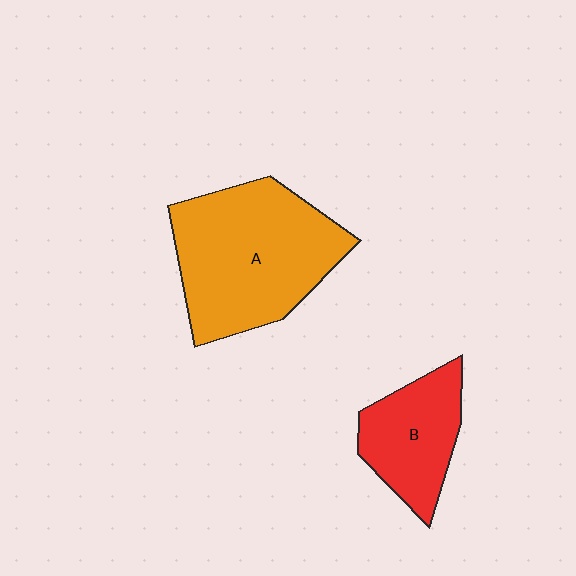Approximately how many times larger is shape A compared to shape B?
Approximately 1.9 times.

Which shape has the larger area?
Shape A (orange).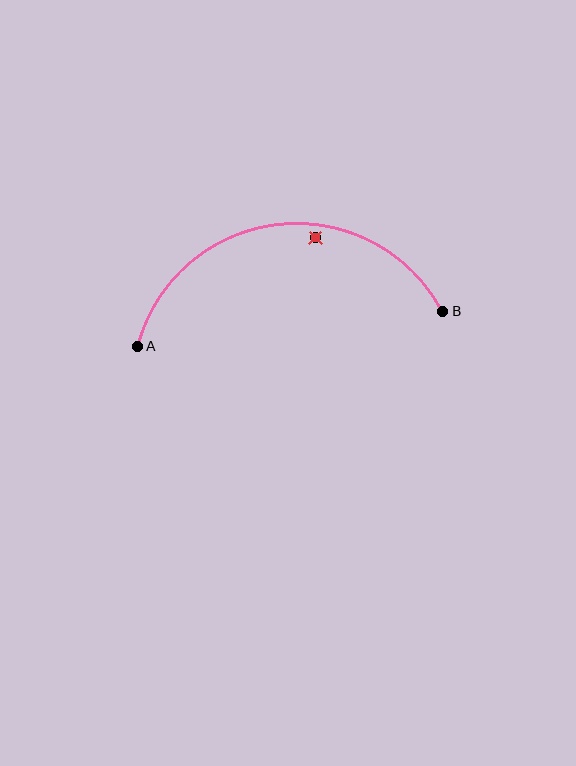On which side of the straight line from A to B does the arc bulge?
The arc bulges above the straight line connecting A and B.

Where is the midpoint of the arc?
The arc midpoint is the point on the curve farthest from the straight line joining A and B. It sits above that line.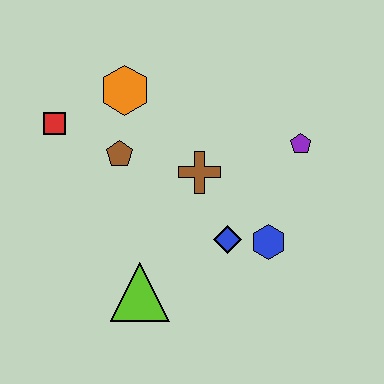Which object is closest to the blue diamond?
The blue hexagon is closest to the blue diamond.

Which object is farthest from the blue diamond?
The red square is farthest from the blue diamond.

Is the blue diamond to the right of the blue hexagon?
No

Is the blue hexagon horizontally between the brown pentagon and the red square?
No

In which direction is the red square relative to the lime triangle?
The red square is above the lime triangle.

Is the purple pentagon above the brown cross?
Yes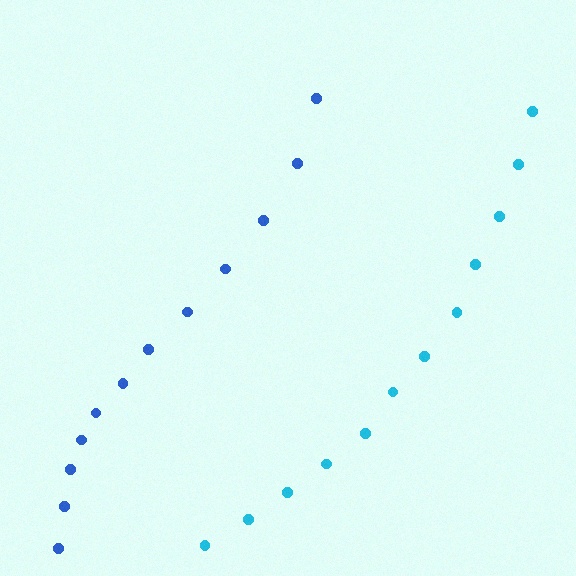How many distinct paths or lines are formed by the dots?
There are 2 distinct paths.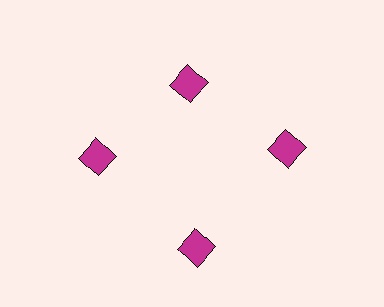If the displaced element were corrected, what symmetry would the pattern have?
It would have 4-fold rotational symmetry — the pattern would map onto itself every 90 degrees.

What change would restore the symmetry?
The symmetry would be restored by moving it outward, back onto the ring so that all 4 squares sit at equal angles and equal distance from the center.